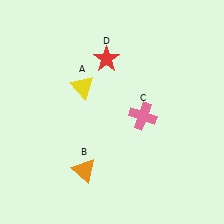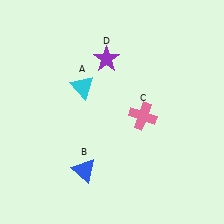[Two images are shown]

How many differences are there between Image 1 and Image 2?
There are 3 differences between the two images.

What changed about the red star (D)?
In Image 1, D is red. In Image 2, it changed to purple.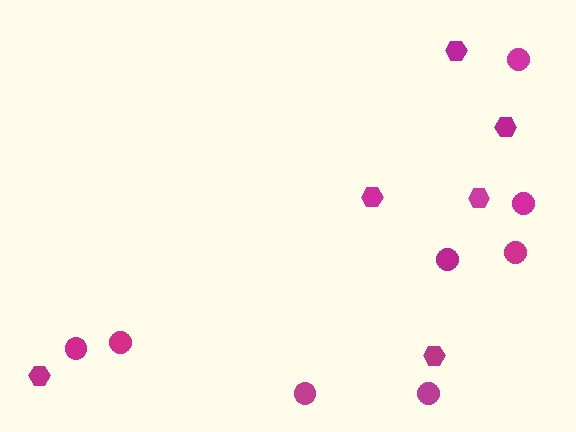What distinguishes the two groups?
There are 2 groups: one group of circles (8) and one group of hexagons (6).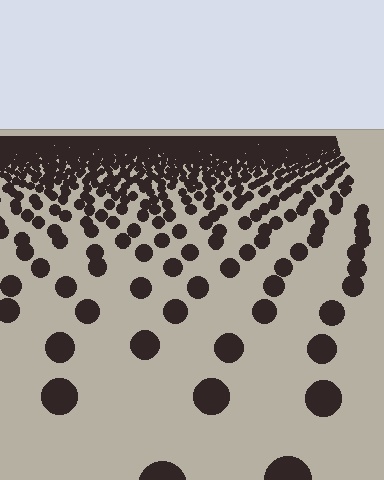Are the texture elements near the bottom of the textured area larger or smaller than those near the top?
Larger. Near the bottom, elements are closer to the viewer and appear at a bigger on-screen size.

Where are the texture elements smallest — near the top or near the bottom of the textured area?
Near the top.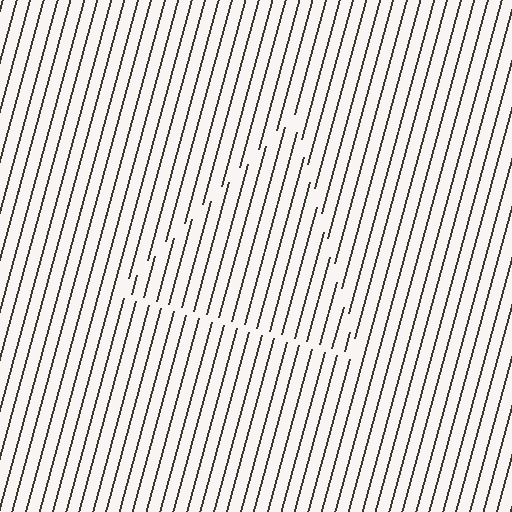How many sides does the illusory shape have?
3 sides — the line-ends trace a triangle.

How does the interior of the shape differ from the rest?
The interior of the shape contains the same grating, shifted by half a period — the contour is defined by the phase discontinuity where line-ends from the inner and outer gratings abut.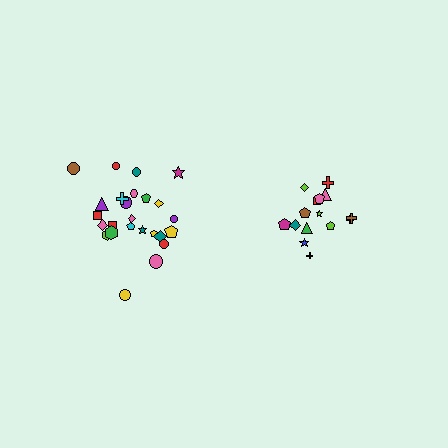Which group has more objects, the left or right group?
The left group.